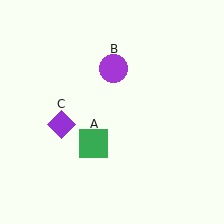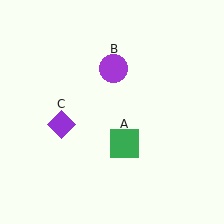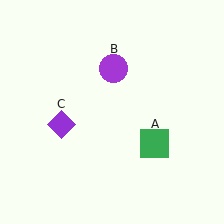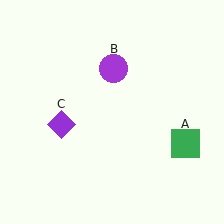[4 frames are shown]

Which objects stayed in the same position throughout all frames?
Purple circle (object B) and purple diamond (object C) remained stationary.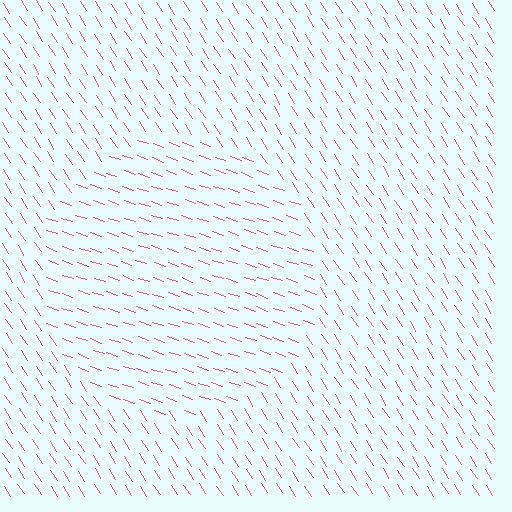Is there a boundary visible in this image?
Yes, there is a texture boundary formed by a change in line orientation.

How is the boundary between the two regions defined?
The boundary is defined purely by a change in line orientation (approximately 38 degrees difference). All lines are the same color and thickness.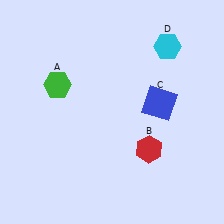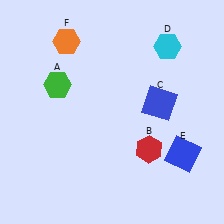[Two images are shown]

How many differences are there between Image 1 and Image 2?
There are 2 differences between the two images.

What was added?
A blue square (E), an orange hexagon (F) were added in Image 2.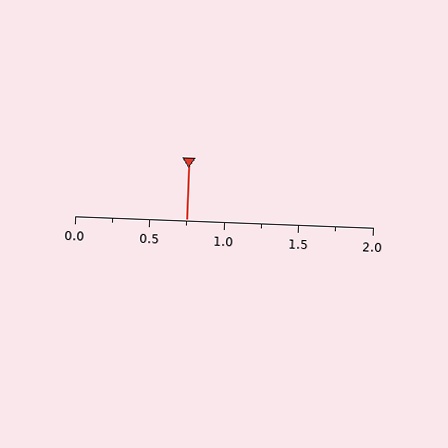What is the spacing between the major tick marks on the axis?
The major ticks are spaced 0.5 apart.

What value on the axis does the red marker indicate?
The marker indicates approximately 0.75.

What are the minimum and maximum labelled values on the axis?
The axis runs from 0.0 to 2.0.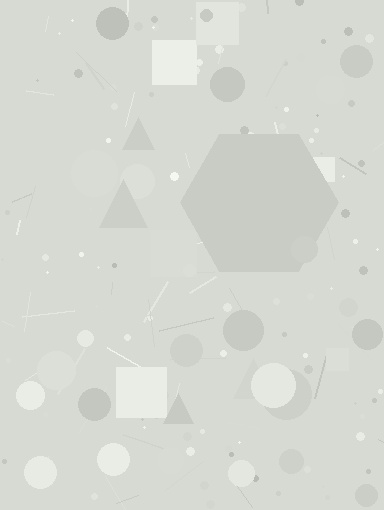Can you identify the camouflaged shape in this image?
The camouflaged shape is a hexagon.